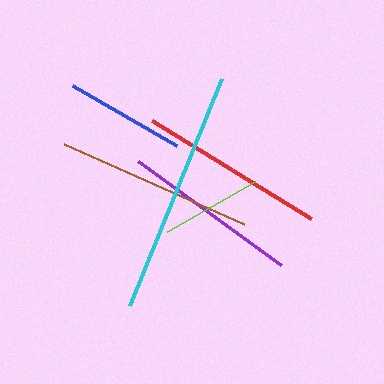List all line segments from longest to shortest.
From longest to shortest: cyan, brown, red, purple, blue, lime.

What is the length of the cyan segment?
The cyan segment is approximately 246 pixels long.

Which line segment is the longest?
The cyan line is the longest at approximately 246 pixels.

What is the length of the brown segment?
The brown segment is approximately 197 pixels long.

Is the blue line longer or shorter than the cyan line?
The cyan line is longer than the blue line.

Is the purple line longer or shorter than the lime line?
The purple line is longer than the lime line.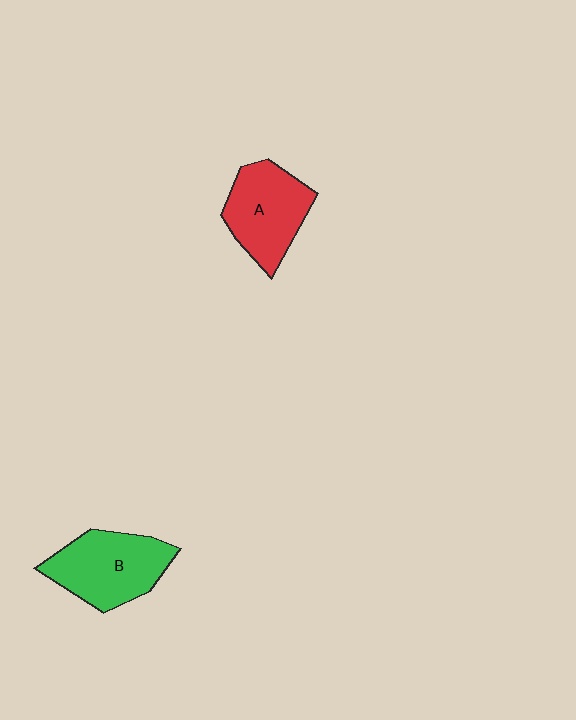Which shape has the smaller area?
Shape A (red).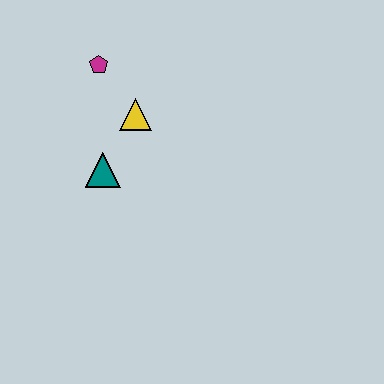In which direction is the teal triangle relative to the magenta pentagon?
The teal triangle is below the magenta pentagon.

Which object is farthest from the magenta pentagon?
The teal triangle is farthest from the magenta pentagon.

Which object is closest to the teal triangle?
The yellow triangle is closest to the teal triangle.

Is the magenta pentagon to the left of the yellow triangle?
Yes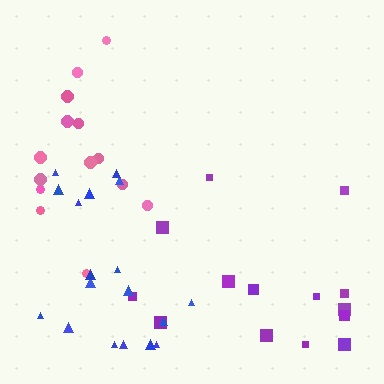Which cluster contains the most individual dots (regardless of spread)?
Blue (18).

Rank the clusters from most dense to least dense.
blue, pink, purple.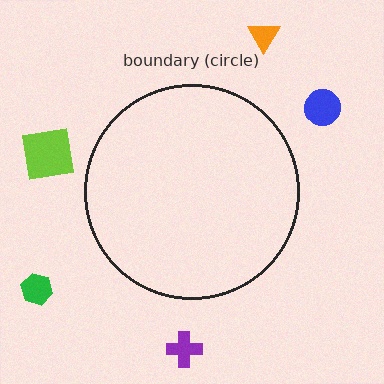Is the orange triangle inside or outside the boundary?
Outside.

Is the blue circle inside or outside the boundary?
Outside.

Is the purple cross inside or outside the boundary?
Outside.